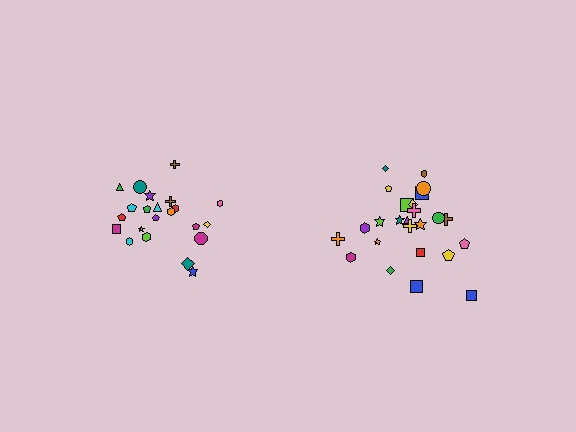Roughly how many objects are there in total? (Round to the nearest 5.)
Roughly 45 objects in total.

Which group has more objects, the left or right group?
The right group.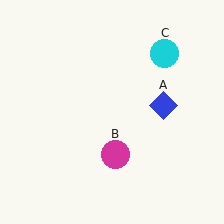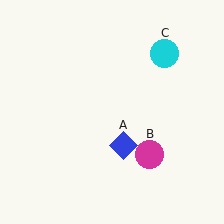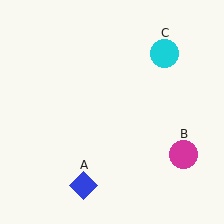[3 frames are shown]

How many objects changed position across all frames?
2 objects changed position: blue diamond (object A), magenta circle (object B).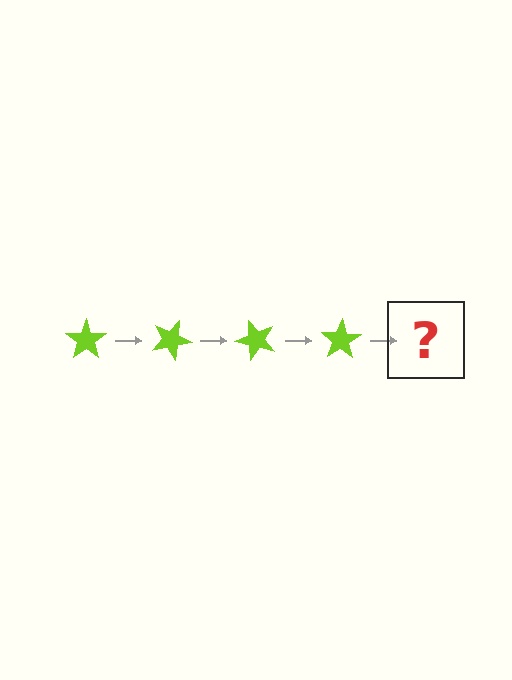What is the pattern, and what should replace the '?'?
The pattern is that the star rotates 25 degrees each step. The '?' should be a lime star rotated 100 degrees.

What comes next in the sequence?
The next element should be a lime star rotated 100 degrees.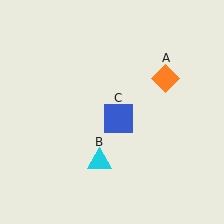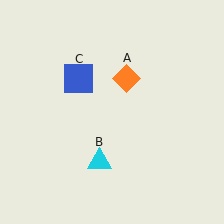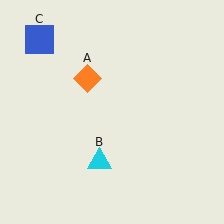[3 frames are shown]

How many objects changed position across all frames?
2 objects changed position: orange diamond (object A), blue square (object C).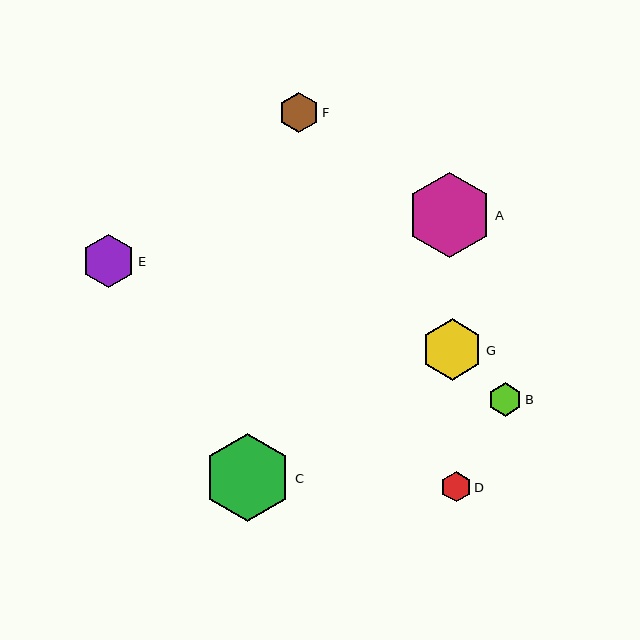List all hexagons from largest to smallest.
From largest to smallest: C, A, G, E, F, B, D.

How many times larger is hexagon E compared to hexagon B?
Hexagon E is approximately 1.6 times the size of hexagon B.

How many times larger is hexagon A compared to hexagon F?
Hexagon A is approximately 2.1 times the size of hexagon F.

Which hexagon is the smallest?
Hexagon D is the smallest with a size of approximately 30 pixels.